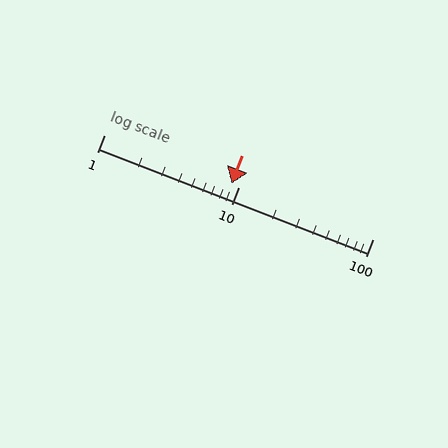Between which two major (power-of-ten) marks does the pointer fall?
The pointer is between 1 and 10.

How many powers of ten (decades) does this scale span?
The scale spans 2 decades, from 1 to 100.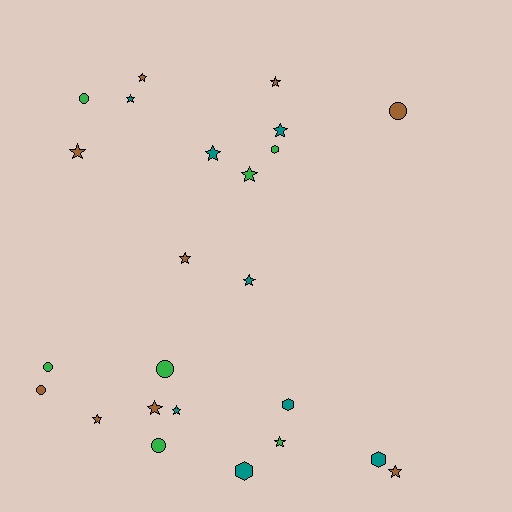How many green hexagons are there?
There is 1 green hexagon.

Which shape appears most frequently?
Star, with 14 objects.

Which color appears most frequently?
Brown, with 9 objects.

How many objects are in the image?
There are 24 objects.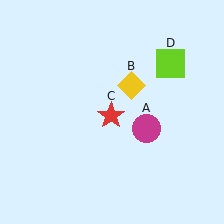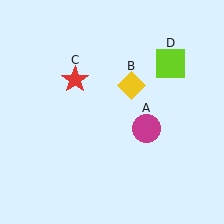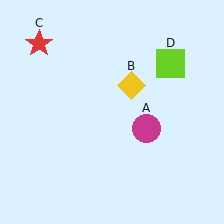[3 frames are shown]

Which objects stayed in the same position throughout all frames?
Magenta circle (object A) and yellow diamond (object B) and lime square (object D) remained stationary.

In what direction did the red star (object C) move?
The red star (object C) moved up and to the left.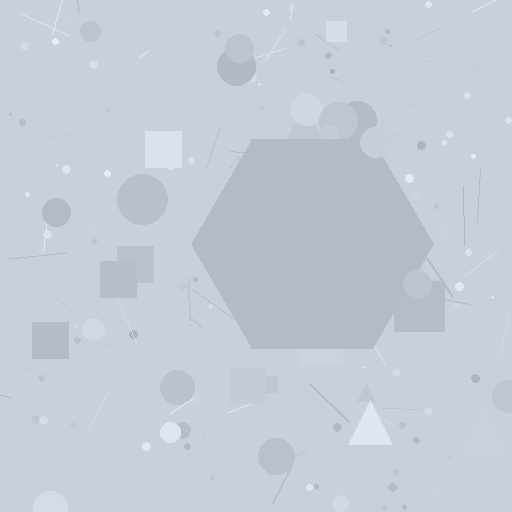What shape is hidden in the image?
A hexagon is hidden in the image.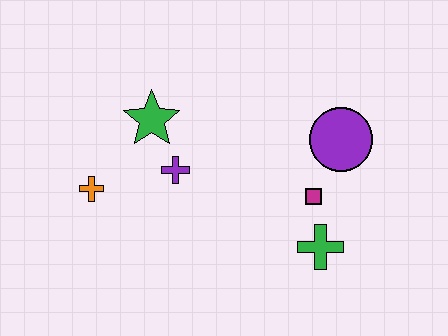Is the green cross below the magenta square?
Yes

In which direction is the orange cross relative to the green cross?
The orange cross is to the left of the green cross.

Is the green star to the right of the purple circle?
No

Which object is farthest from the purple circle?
The orange cross is farthest from the purple circle.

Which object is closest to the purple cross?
The green star is closest to the purple cross.